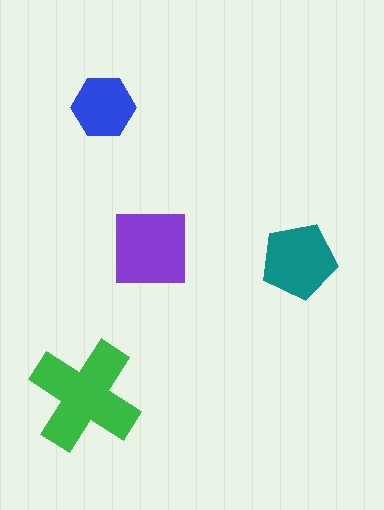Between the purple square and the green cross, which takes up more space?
The green cross.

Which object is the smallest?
The blue hexagon.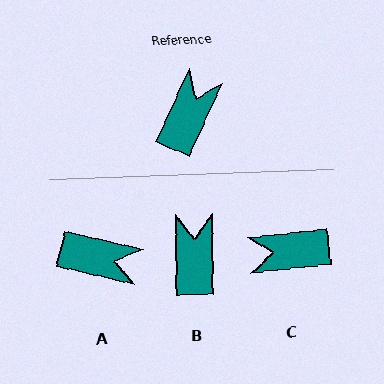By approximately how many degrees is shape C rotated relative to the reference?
Approximately 121 degrees counter-clockwise.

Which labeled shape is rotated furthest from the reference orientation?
C, about 121 degrees away.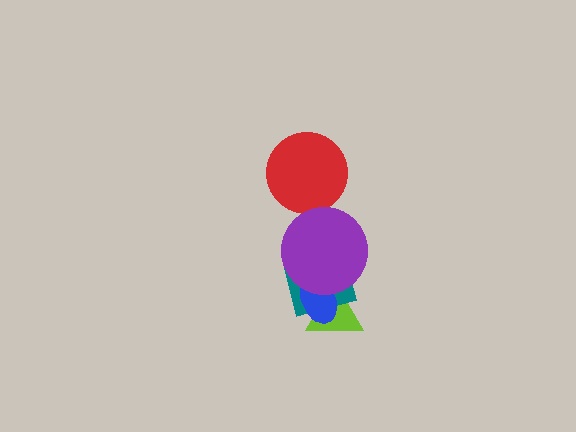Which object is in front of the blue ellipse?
The purple circle is in front of the blue ellipse.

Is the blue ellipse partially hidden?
Yes, it is partially covered by another shape.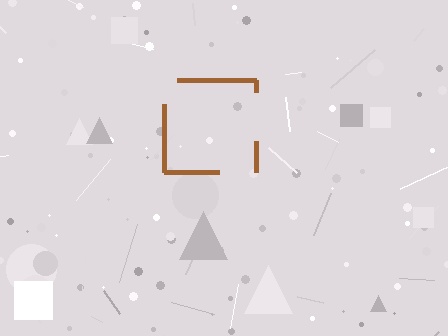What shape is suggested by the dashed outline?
The dashed outline suggests a square.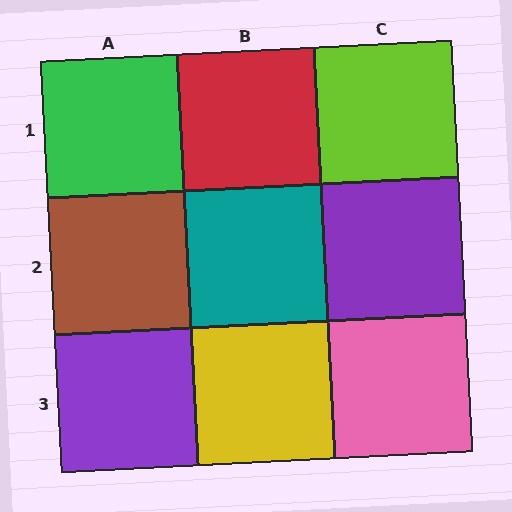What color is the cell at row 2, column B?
Teal.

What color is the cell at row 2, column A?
Brown.